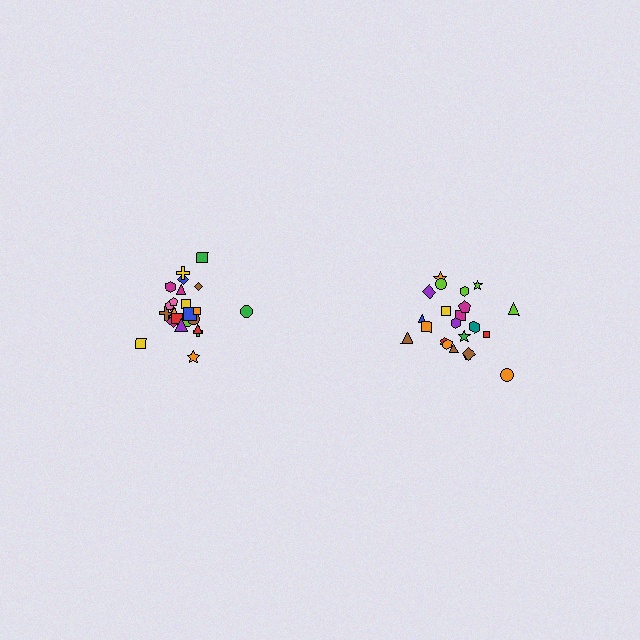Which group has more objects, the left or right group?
The left group.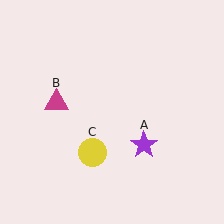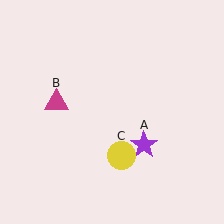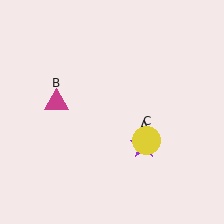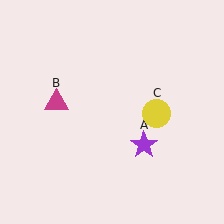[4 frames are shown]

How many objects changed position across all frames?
1 object changed position: yellow circle (object C).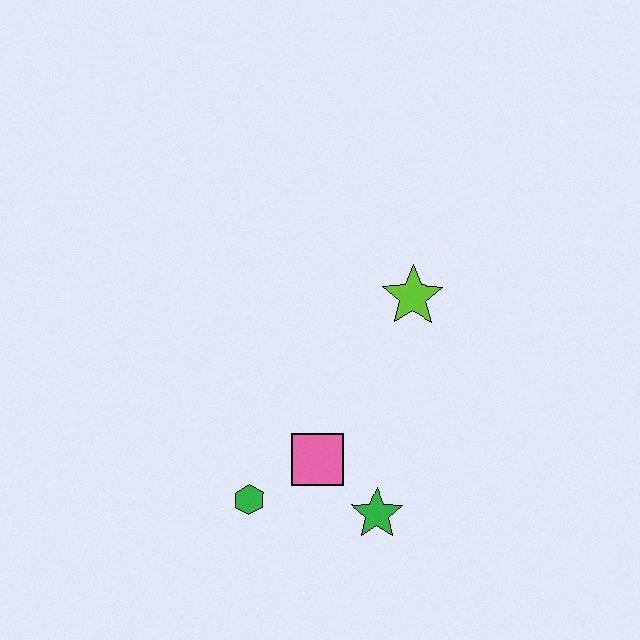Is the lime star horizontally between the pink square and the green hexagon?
No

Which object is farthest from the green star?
The lime star is farthest from the green star.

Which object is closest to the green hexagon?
The pink square is closest to the green hexagon.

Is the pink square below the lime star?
Yes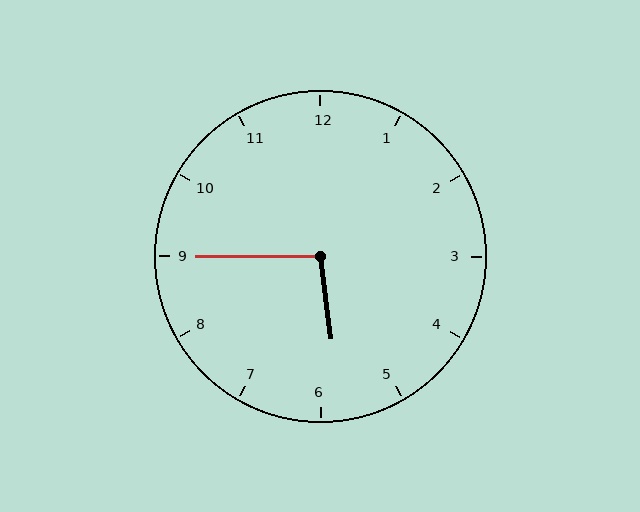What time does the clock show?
5:45.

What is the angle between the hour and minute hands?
Approximately 98 degrees.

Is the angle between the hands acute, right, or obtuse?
It is obtuse.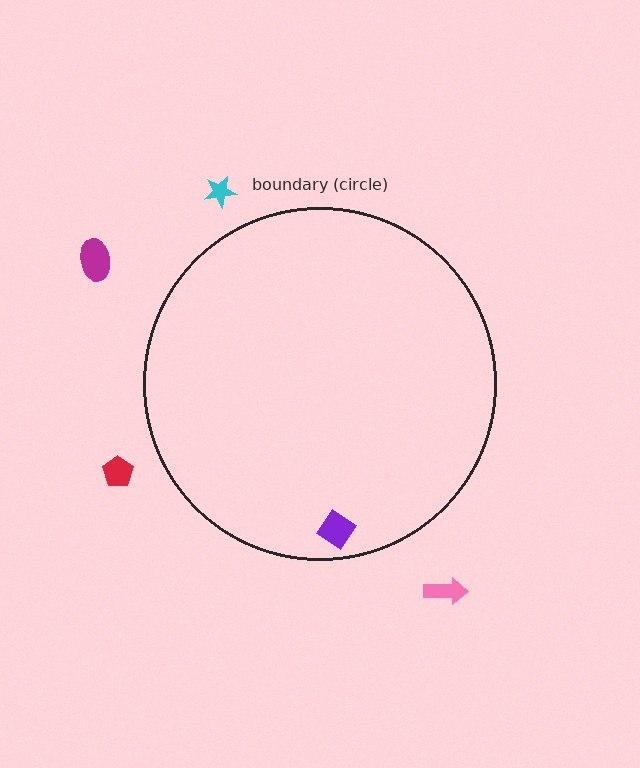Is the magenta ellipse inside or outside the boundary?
Outside.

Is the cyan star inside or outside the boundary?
Outside.